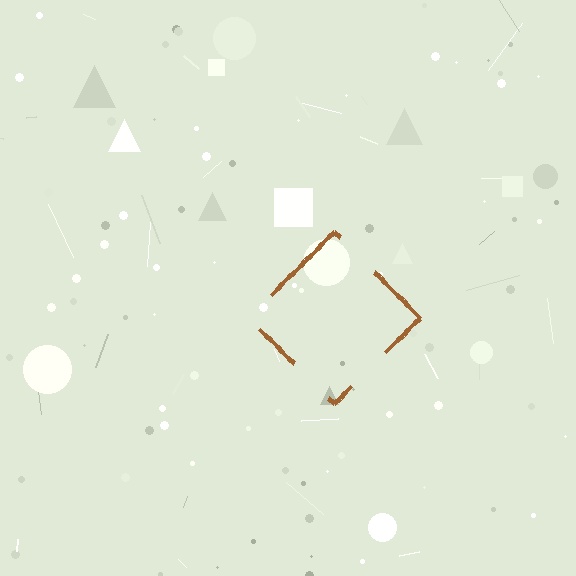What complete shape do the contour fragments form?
The contour fragments form a diamond.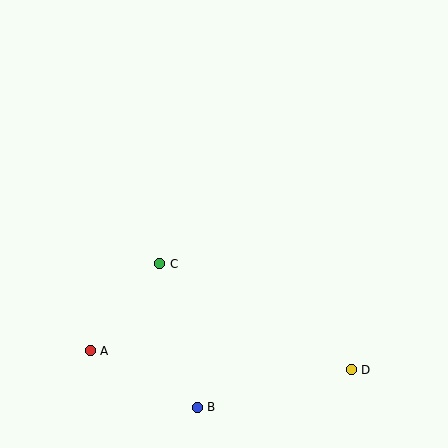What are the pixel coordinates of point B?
Point B is at (197, 407).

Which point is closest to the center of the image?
Point C at (160, 264) is closest to the center.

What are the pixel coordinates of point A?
Point A is at (90, 351).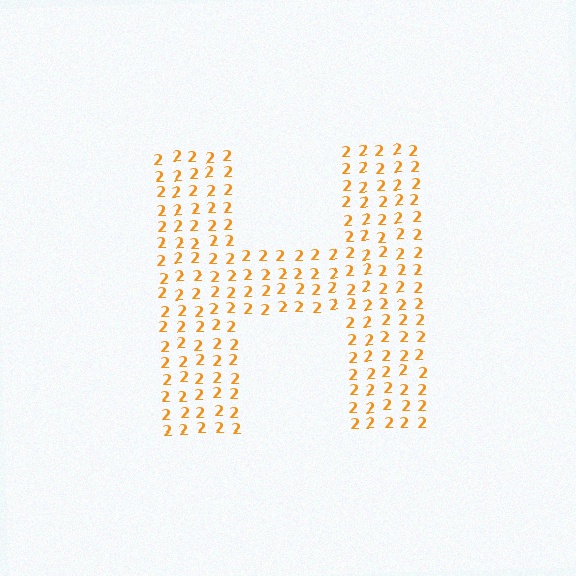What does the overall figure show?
The overall figure shows the letter H.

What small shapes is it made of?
It is made of small digit 2's.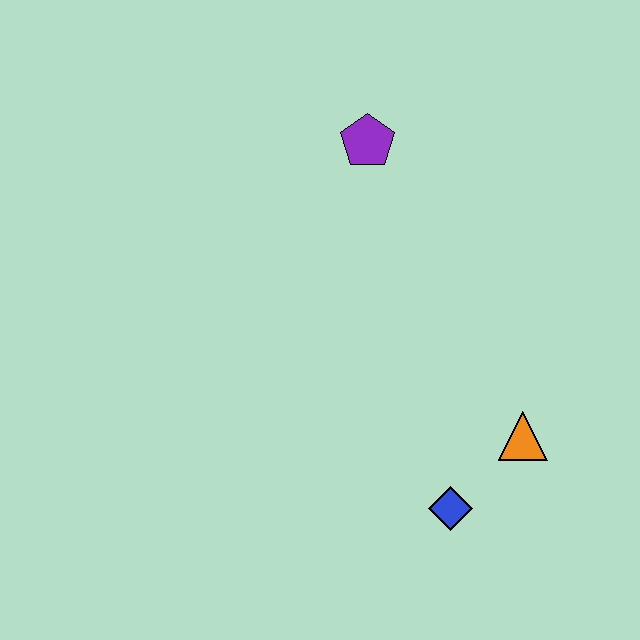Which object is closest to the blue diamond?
The orange triangle is closest to the blue diamond.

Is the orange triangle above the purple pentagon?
No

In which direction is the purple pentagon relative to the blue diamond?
The purple pentagon is above the blue diamond.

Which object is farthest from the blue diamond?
The purple pentagon is farthest from the blue diamond.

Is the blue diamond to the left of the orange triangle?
Yes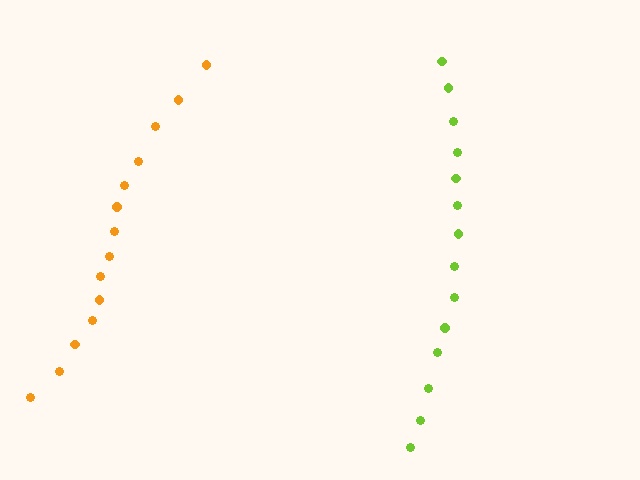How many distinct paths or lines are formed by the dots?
There are 2 distinct paths.